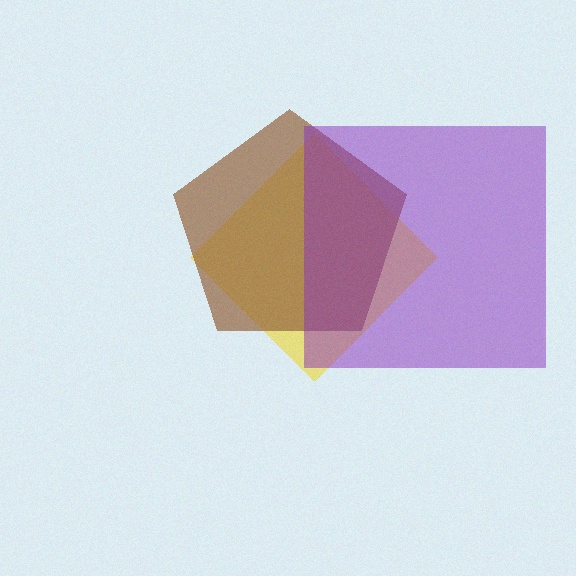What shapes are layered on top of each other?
The layered shapes are: a yellow diamond, a brown pentagon, a purple square.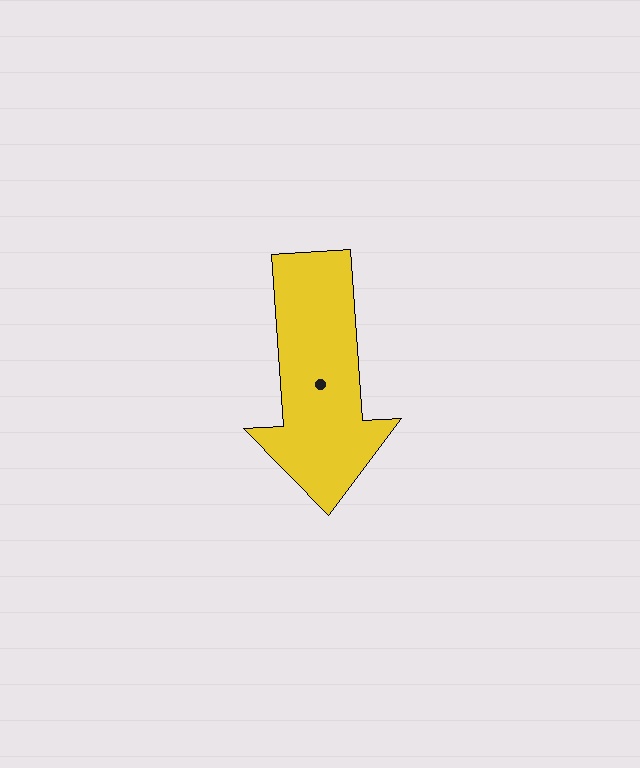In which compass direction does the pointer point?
South.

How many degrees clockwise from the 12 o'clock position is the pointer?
Approximately 176 degrees.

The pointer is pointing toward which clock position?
Roughly 6 o'clock.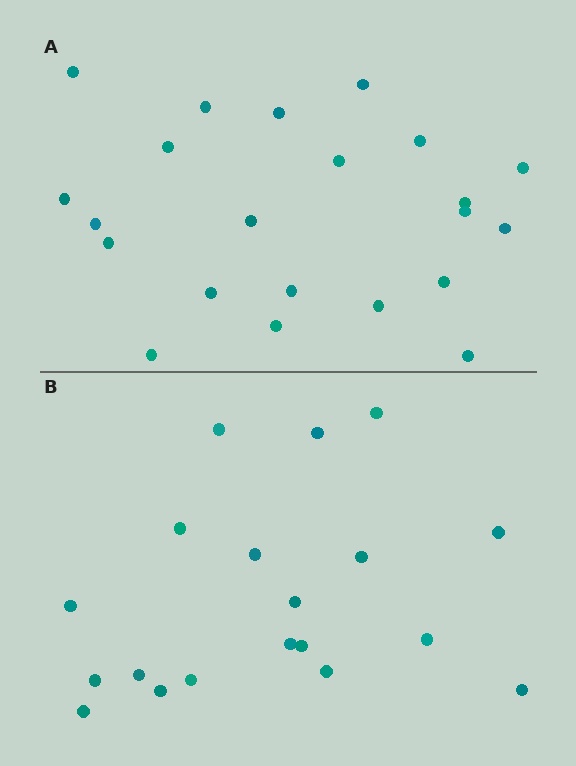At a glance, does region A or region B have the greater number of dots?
Region A (the top region) has more dots.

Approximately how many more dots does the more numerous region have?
Region A has just a few more — roughly 2 or 3 more dots than region B.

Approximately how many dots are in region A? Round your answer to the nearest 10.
About 20 dots. (The exact count is 22, which rounds to 20.)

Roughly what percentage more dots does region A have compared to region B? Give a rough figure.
About 15% more.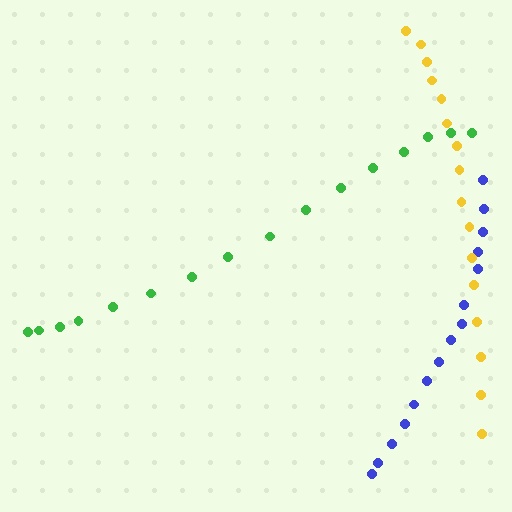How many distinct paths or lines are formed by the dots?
There are 3 distinct paths.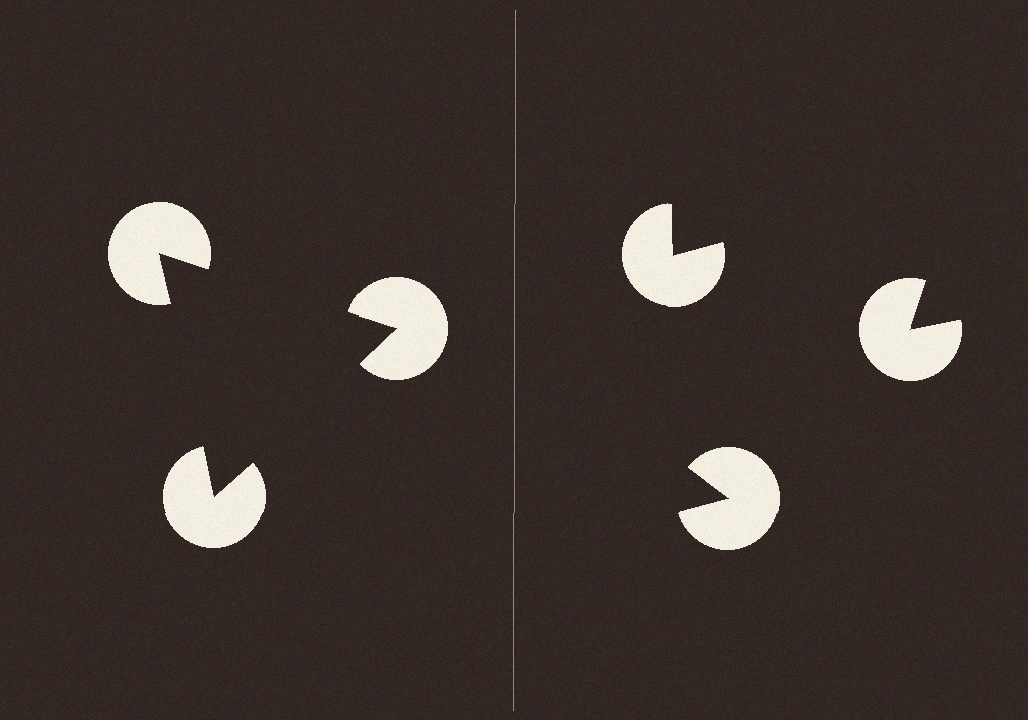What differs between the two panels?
The pac-man discs are positioned identically on both sides; only the wedge orientations differ. On the left they align to a triangle; on the right they are misaligned.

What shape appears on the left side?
An illusory triangle.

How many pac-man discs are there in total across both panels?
6 — 3 on each side.